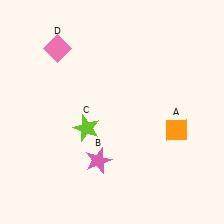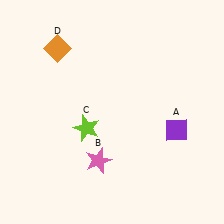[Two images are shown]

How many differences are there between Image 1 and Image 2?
There are 2 differences between the two images.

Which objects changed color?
A changed from orange to purple. D changed from pink to orange.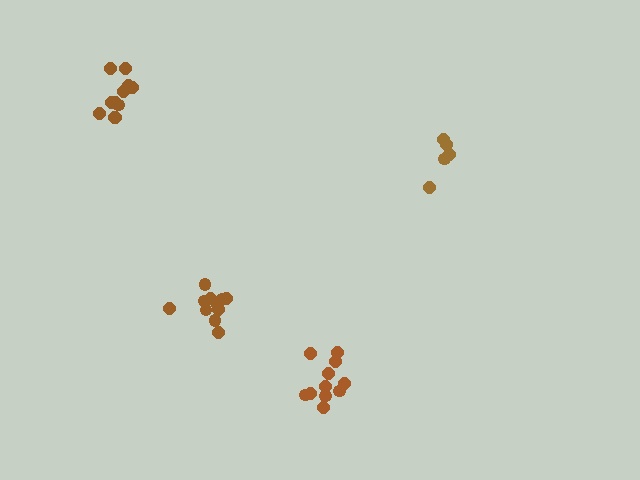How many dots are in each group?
Group 1: 11 dots, Group 2: 5 dots, Group 3: 11 dots, Group 4: 11 dots (38 total).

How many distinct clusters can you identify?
There are 4 distinct clusters.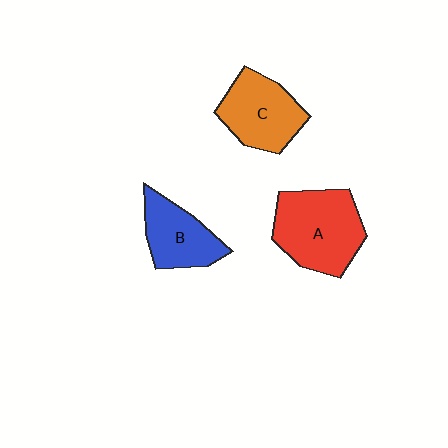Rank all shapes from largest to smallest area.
From largest to smallest: A (red), C (orange), B (blue).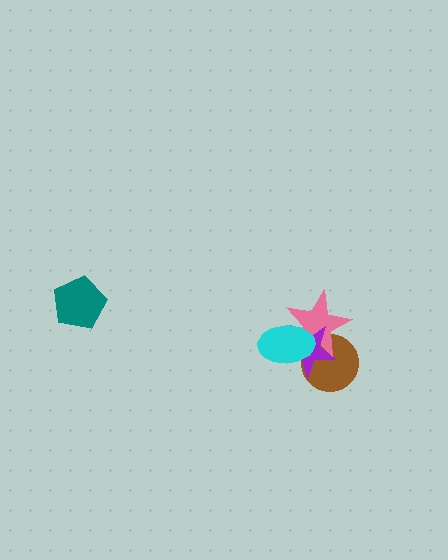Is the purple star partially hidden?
Yes, it is partially covered by another shape.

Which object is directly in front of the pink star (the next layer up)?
The purple star is directly in front of the pink star.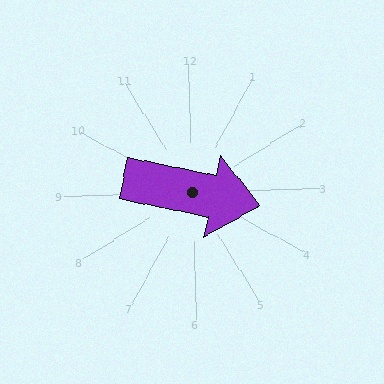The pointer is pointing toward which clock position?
Roughly 3 o'clock.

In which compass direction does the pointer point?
East.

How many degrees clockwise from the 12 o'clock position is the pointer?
Approximately 103 degrees.